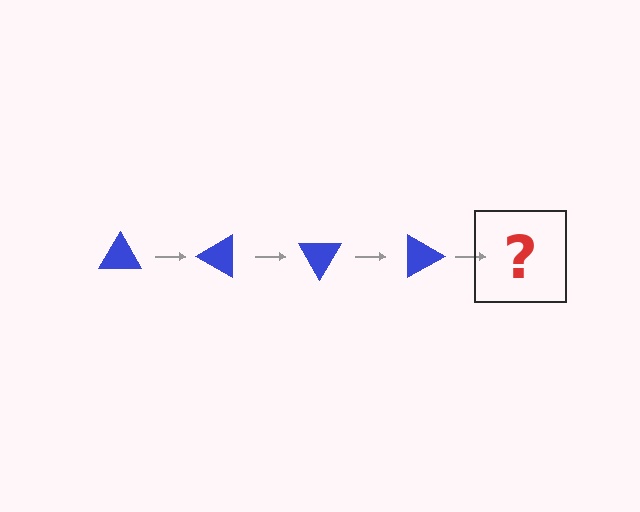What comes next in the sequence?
The next element should be a blue triangle rotated 120 degrees.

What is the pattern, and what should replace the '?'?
The pattern is that the triangle rotates 30 degrees each step. The '?' should be a blue triangle rotated 120 degrees.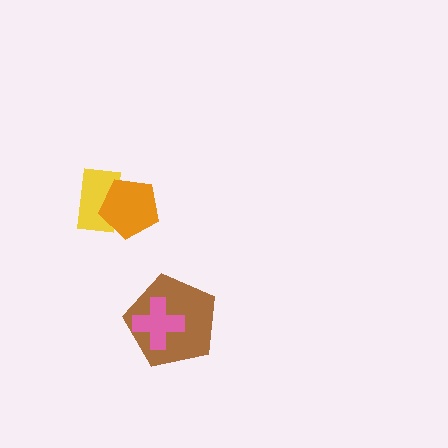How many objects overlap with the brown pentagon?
1 object overlaps with the brown pentagon.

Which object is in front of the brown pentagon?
The pink cross is in front of the brown pentagon.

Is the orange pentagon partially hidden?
No, no other shape covers it.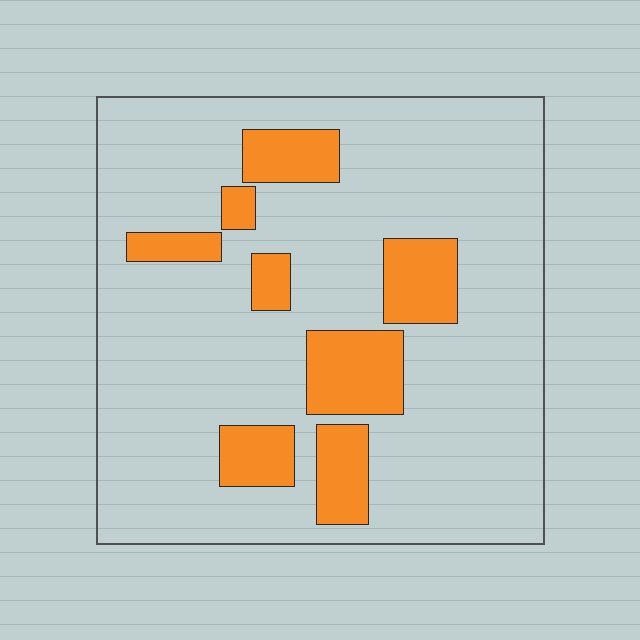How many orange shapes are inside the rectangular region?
8.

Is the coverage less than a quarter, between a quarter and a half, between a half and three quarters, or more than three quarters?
Less than a quarter.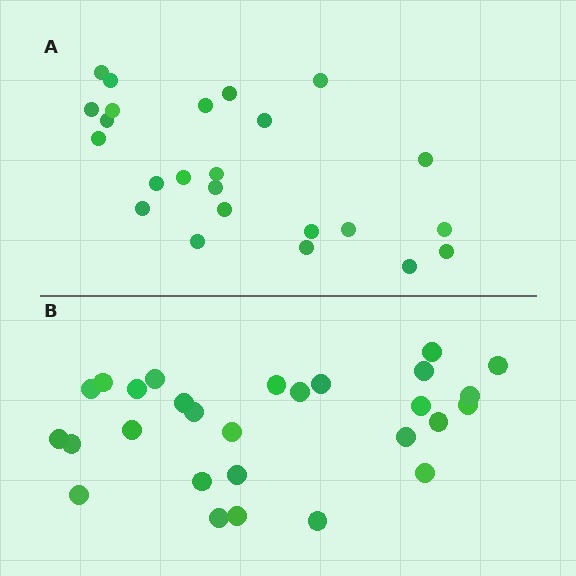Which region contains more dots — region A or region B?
Region B (the bottom region) has more dots.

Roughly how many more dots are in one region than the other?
Region B has about 4 more dots than region A.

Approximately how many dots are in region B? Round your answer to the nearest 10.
About 30 dots. (The exact count is 28, which rounds to 30.)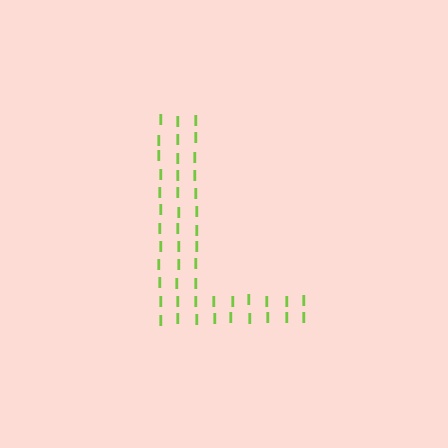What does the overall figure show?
The overall figure shows the letter L.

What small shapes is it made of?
It is made of small letter I's.